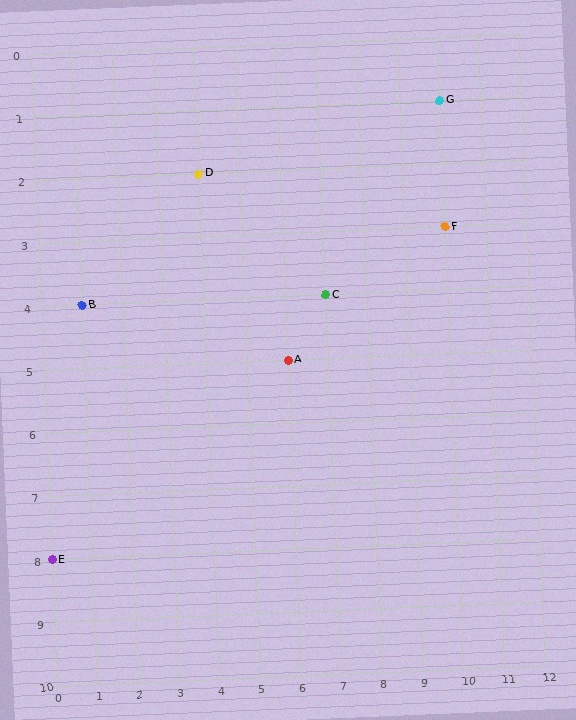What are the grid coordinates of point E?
Point E is at grid coordinates (0, 8).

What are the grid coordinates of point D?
Point D is at grid coordinates (4, 2).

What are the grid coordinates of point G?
Point G is at grid coordinates (10, 1).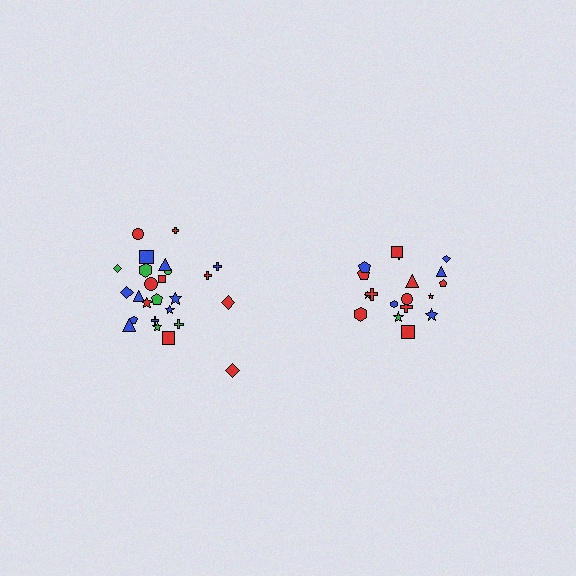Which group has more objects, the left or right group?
The left group.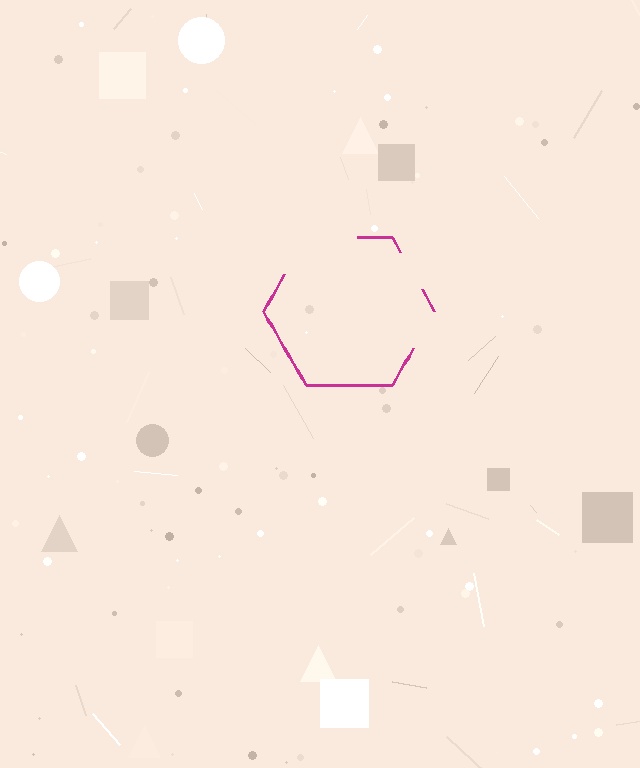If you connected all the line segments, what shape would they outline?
They would outline a hexagon.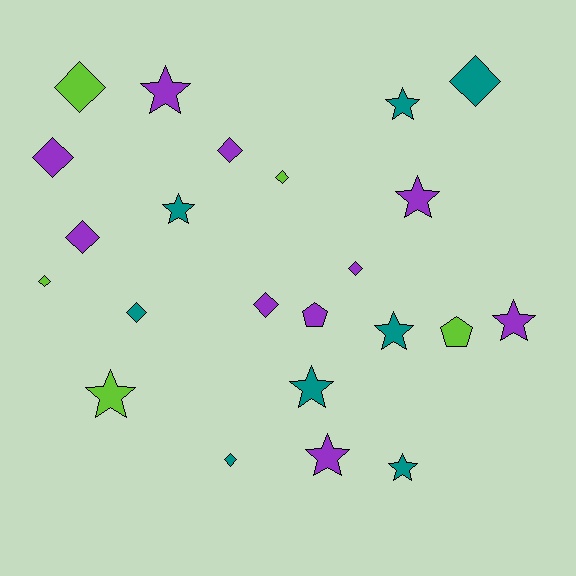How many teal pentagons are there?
There are no teal pentagons.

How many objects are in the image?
There are 23 objects.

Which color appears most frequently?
Purple, with 10 objects.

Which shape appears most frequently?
Diamond, with 11 objects.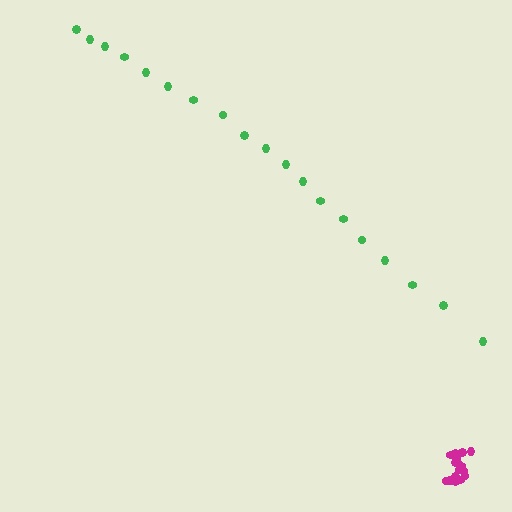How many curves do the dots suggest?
There are 2 distinct paths.